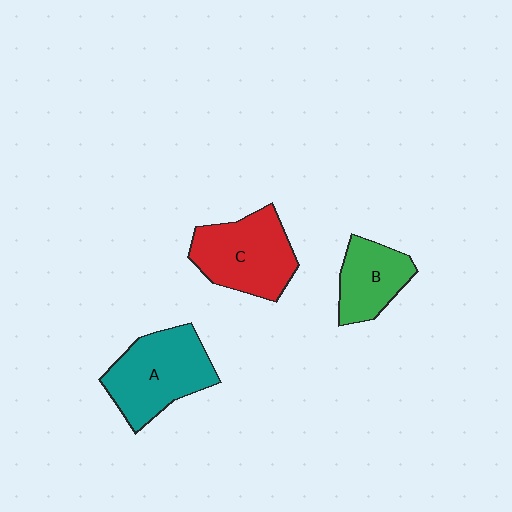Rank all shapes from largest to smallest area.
From largest to smallest: A (teal), C (red), B (green).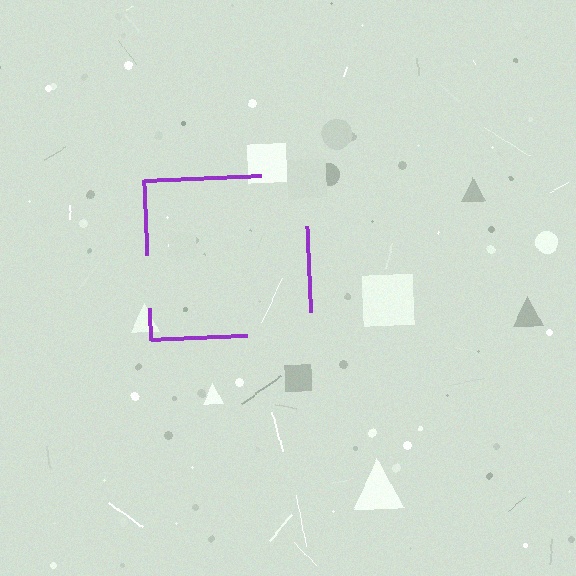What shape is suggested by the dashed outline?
The dashed outline suggests a square.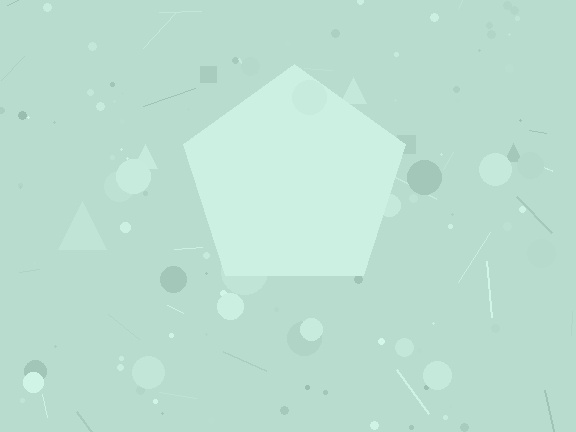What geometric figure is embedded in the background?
A pentagon is embedded in the background.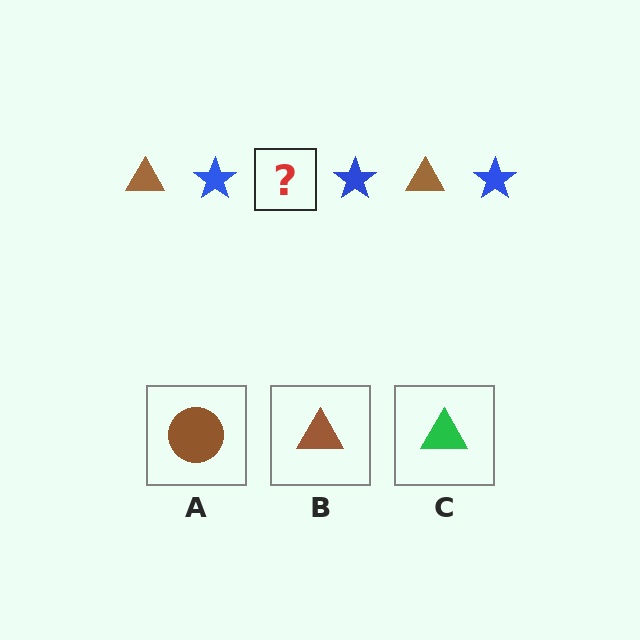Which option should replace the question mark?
Option B.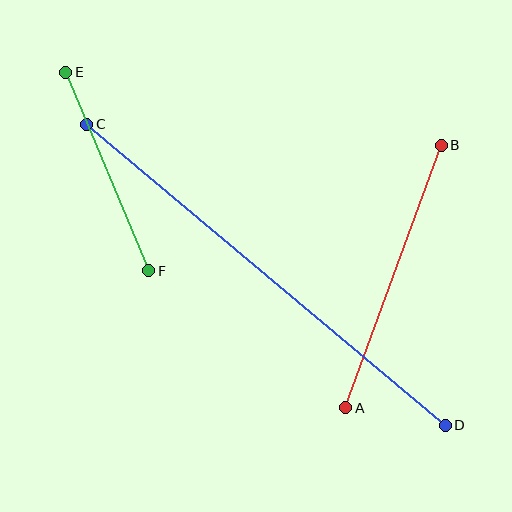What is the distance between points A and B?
The distance is approximately 280 pixels.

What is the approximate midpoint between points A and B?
The midpoint is at approximately (393, 276) pixels.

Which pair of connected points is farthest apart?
Points C and D are farthest apart.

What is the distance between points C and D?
The distance is approximately 468 pixels.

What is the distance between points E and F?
The distance is approximately 215 pixels.